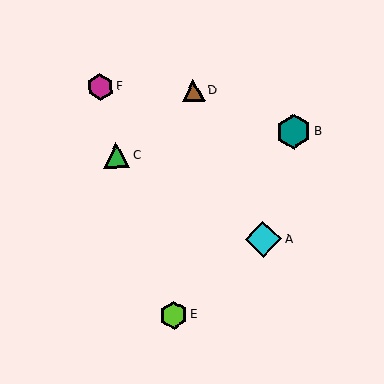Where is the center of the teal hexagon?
The center of the teal hexagon is at (293, 131).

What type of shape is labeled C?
Shape C is a green triangle.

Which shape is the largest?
The cyan diamond (labeled A) is the largest.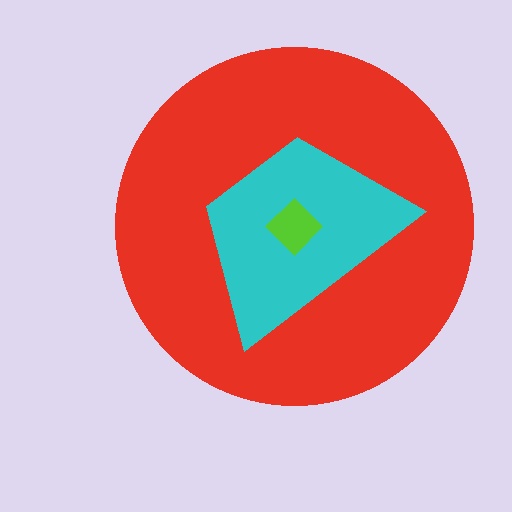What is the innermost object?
The lime diamond.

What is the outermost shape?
The red circle.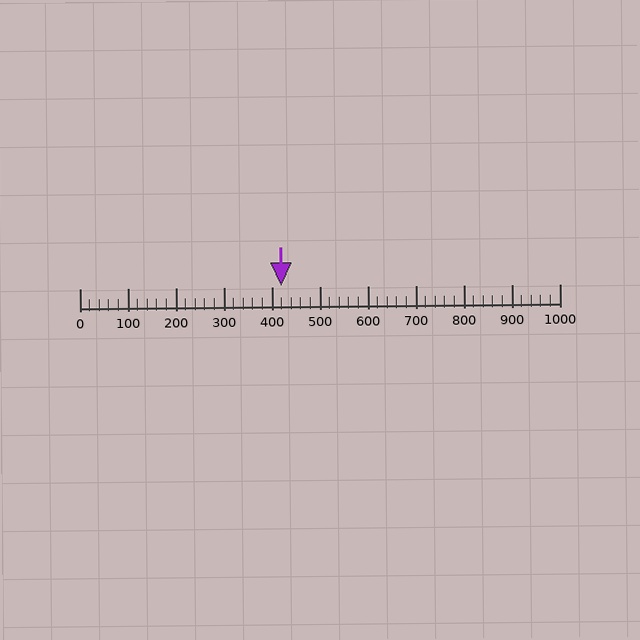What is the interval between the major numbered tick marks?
The major tick marks are spaced 100 units apart.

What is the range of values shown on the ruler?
The ruler shows values from 0 to 1000.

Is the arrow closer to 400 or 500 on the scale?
The arrow is closer to 400.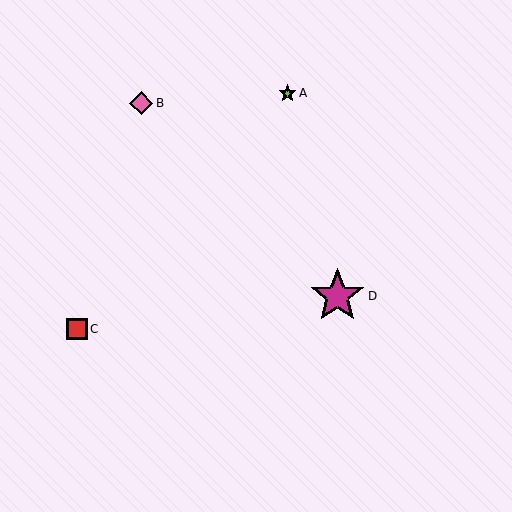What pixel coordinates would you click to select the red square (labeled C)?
Click at (77, 329) to select the red square C.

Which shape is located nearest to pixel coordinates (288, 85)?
The lime star (labeled A) at (287, 93) is nearest to that location.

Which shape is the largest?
The magenta star (labeled D) is the largest.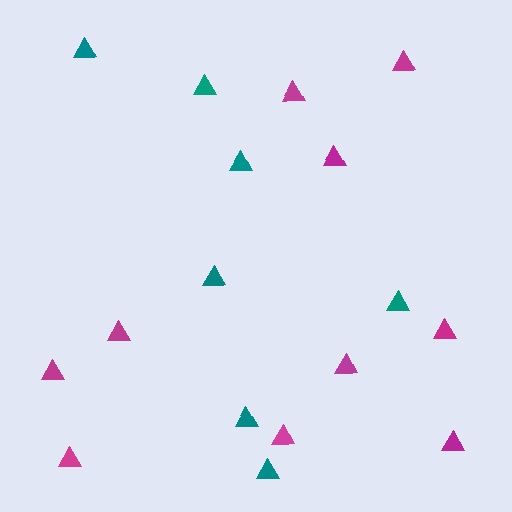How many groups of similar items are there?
There are 2 groups: one group of magenta triangles (10) and one group of teal triangles (7).